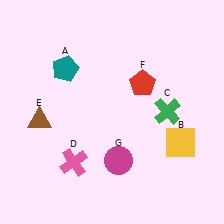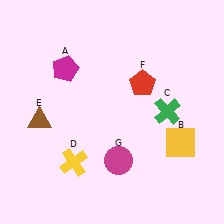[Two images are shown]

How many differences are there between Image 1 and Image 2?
There are 2 differences between the two images.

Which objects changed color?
A changed from teal to magenta. D changed from pink to yellow.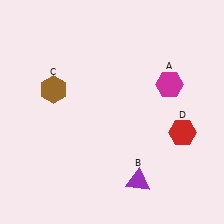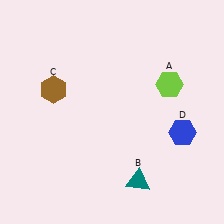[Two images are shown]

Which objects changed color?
A changed from magenta to lime. B changed from purple to teal. D changed from red to blue.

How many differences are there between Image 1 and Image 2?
There are 3 differences between the two images.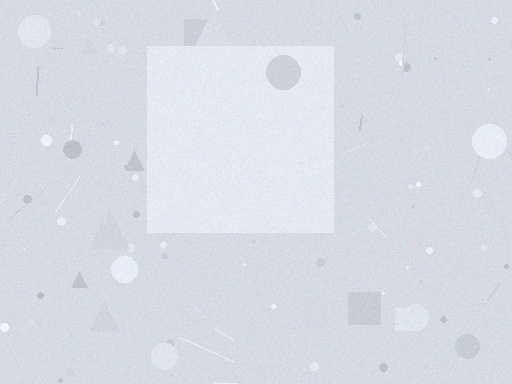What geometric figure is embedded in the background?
A square is embedded in the background.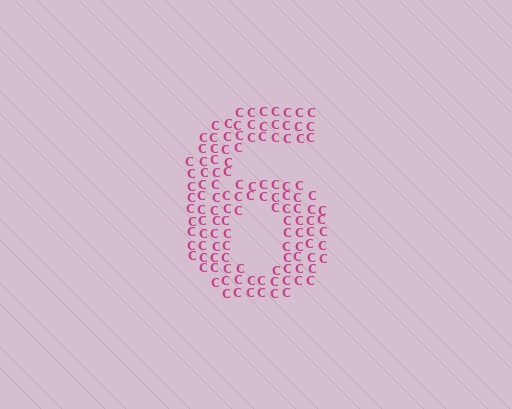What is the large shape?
The large shape is the digit 6.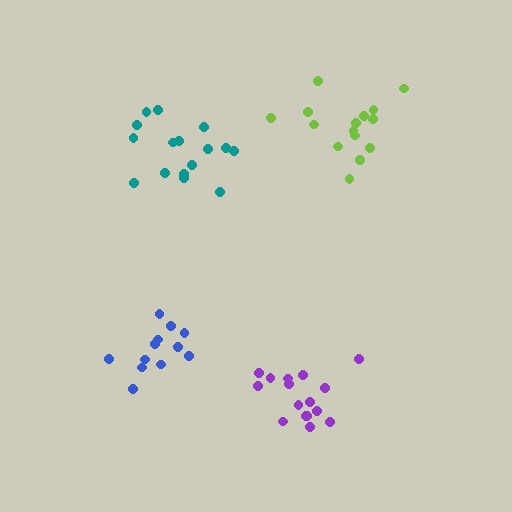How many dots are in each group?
Group 1: 16 dots, Group 2: 12 dots, Group 3: 16 dots, Group 4: 15 dots (59 total).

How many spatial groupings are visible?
There are 4 spatial groupings.